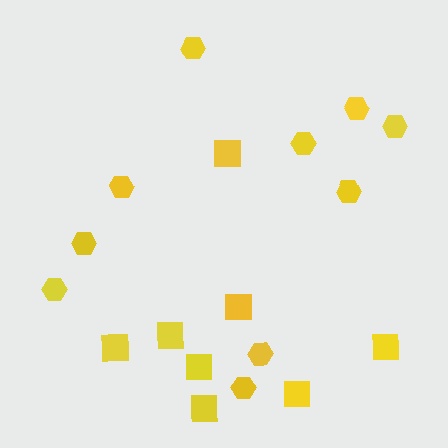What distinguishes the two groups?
There are 2 groups: one group of squares (8) and one group of hexagons (10).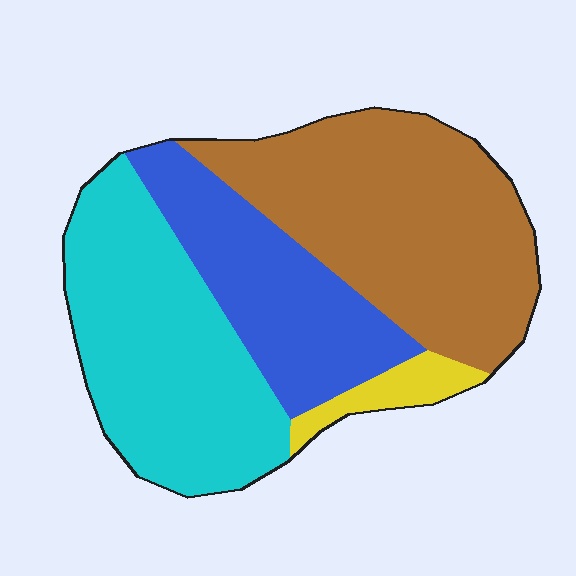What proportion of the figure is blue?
Blue covers 23% of the figure.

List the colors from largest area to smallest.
From largest to smallest: brown, cyan, blue, yellow.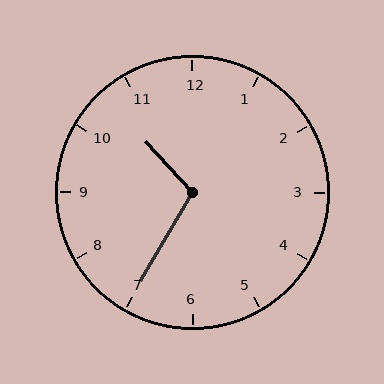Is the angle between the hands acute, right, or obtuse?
It is obtuse.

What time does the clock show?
10:35.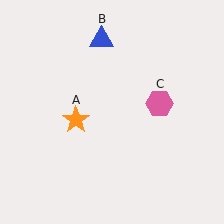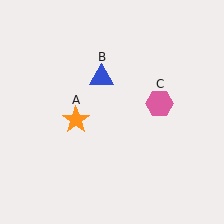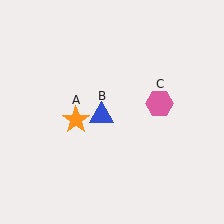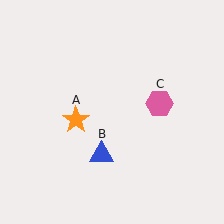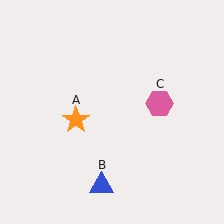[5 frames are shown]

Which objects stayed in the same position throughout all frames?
Orange star (object A) and pink hexagon (object C) remained stationary.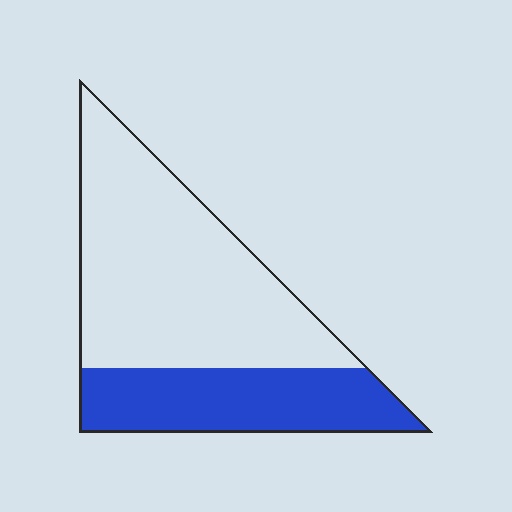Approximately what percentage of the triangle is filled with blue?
Approximately 35%.